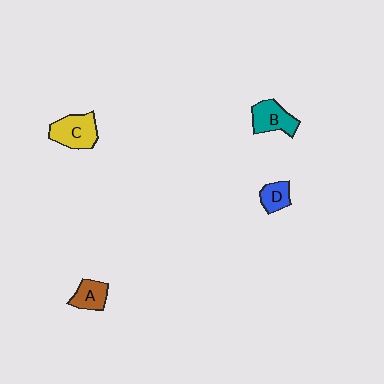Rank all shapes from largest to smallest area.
From largest to smallest: C (yellow), B (teal), A (brown), D (blue).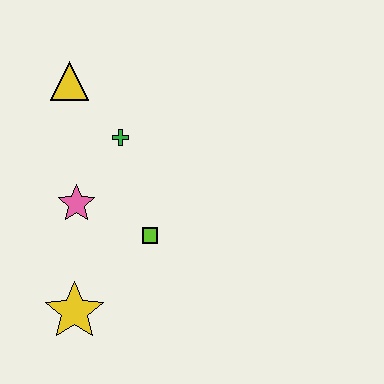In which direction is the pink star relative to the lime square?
The pink star is to the left of the lime square.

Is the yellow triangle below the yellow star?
No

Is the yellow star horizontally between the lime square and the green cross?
No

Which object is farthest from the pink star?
The yellow triangle is farthest from the pink star.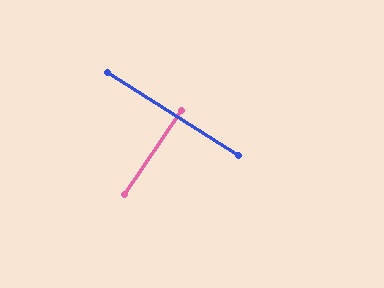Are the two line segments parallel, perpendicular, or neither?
Perpendicular — they meet at approximately 88°.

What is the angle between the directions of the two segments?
Approximately 88 degrees.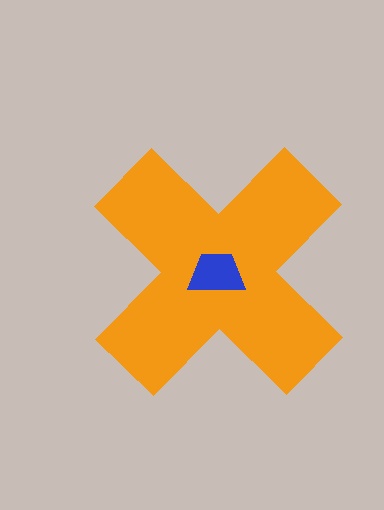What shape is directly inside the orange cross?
The blue trapezoid.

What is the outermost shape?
The orange cross.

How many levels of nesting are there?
2.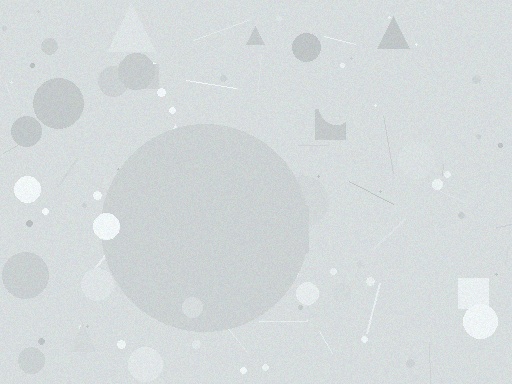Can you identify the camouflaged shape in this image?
The camouflaged shape is a circle.